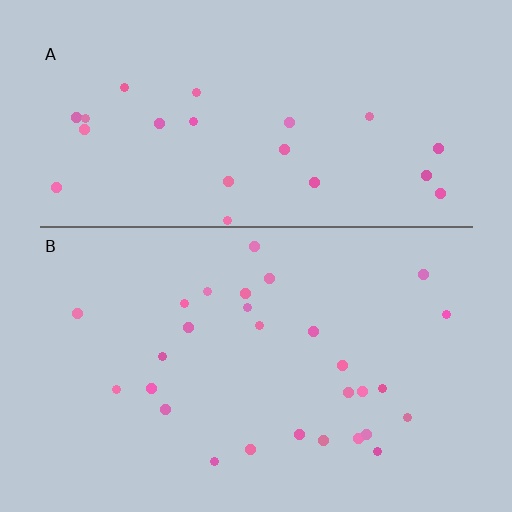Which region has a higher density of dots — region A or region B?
B (the bottom).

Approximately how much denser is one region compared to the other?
Approximately 1.2× — region B over region A.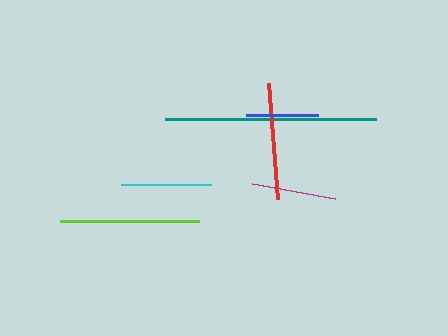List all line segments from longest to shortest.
From longest to shortest: teal, lime, red, cyan, magenta, blue.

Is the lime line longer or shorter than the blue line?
The lime line is longer than the blue line.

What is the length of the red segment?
The red segment is approximately 116 pixels long.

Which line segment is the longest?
The teal line is the longest at approximately 211 pixels.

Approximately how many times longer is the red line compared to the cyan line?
The red line is approximately 1.3 times the length of the cyan line.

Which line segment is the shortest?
The blue line is the shortest at approximately 72 pixels.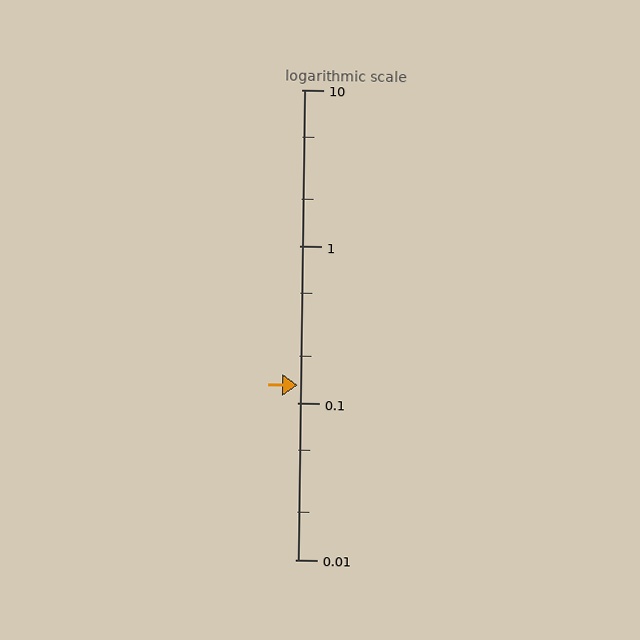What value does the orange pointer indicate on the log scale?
The pointer indicates approximately 0.13.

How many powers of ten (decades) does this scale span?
The scale spans 3 decades, from 0.01 to 10.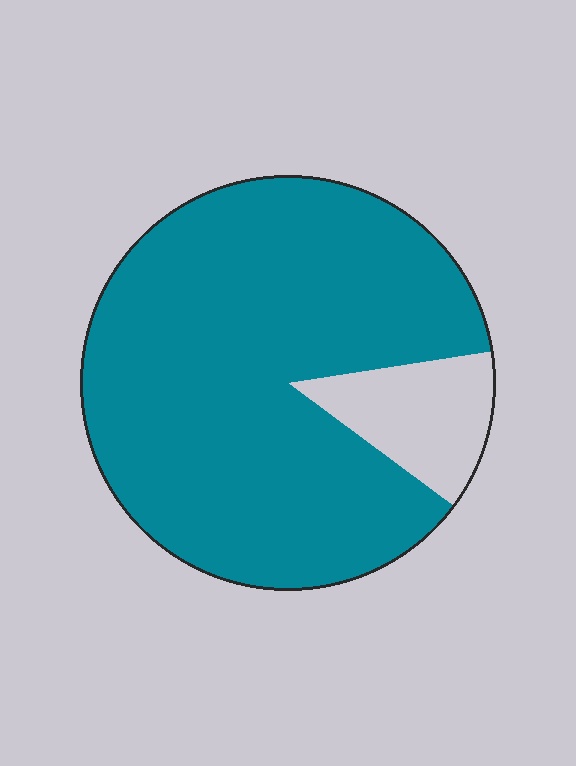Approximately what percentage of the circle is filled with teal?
Approximately 85%.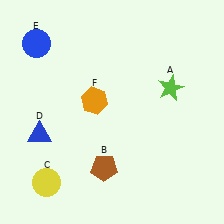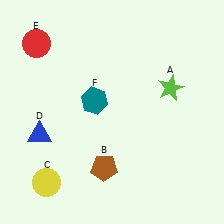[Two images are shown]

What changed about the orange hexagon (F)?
In Image 1, F is orange. In Image 2, it changed to teal.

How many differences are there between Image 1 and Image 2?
There are 2 differences between the two images.